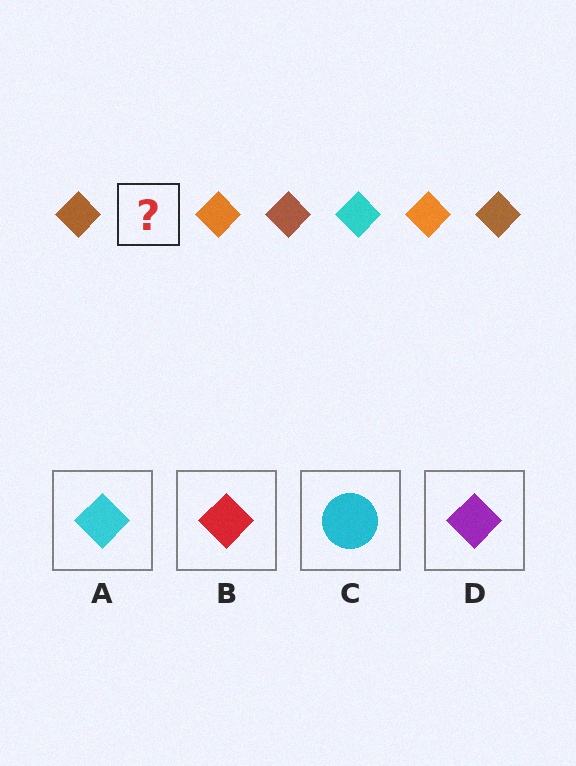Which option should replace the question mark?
Option A.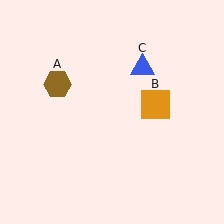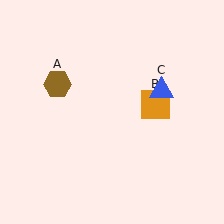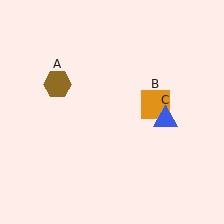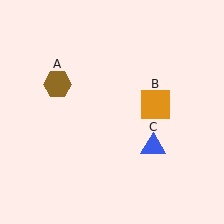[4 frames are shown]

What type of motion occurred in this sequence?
The blue triangle (object C) rotated clockwise around the center of the scene.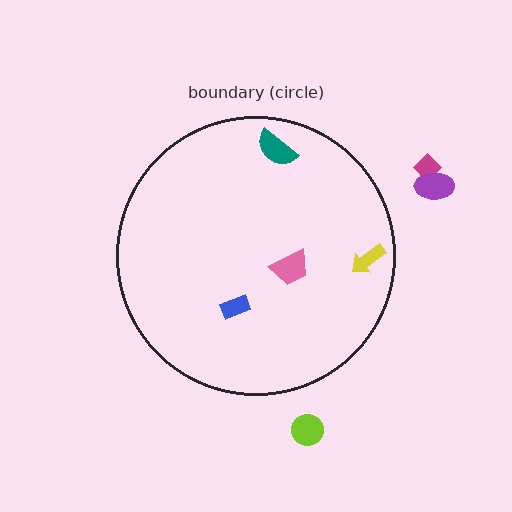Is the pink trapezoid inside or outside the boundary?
Inside.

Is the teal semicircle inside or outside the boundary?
Inside.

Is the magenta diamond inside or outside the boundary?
Outside.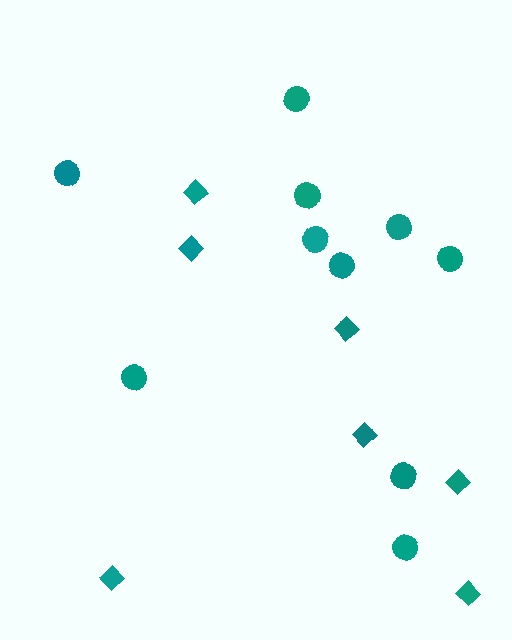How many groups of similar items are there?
There are 2 groups: one group of circles (10) and one group of diamonds (7).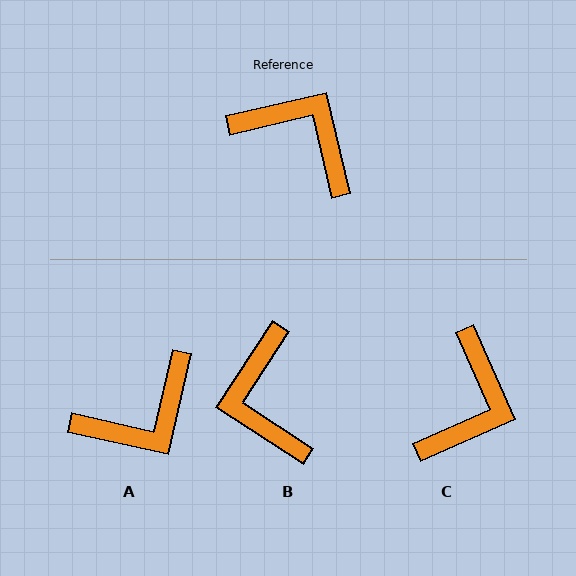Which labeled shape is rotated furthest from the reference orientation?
B, about 134 degrees away.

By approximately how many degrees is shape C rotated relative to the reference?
Approximately 79 degrees clockwise.